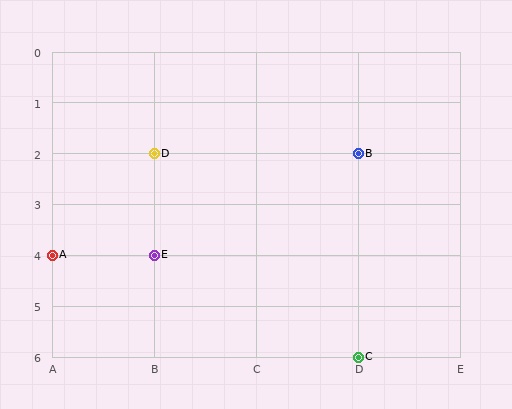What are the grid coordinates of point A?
Point A is at grid coordinates (A, 4).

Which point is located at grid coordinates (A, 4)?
Point A is at (A, 4).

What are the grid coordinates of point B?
Point B is at grid coordinates (D, 2).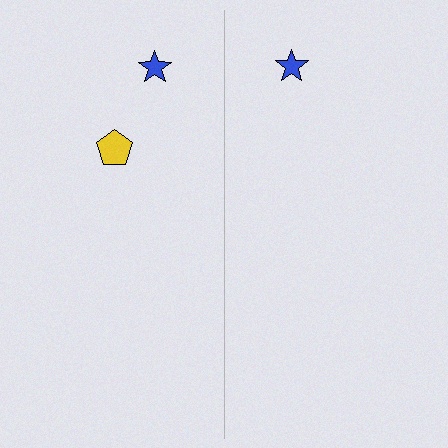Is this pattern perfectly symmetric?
No, the pattern is not perfectly symmetric. A yellow pentagon is missing from the right side.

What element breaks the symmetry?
A yellow pentagon is missing from the right side.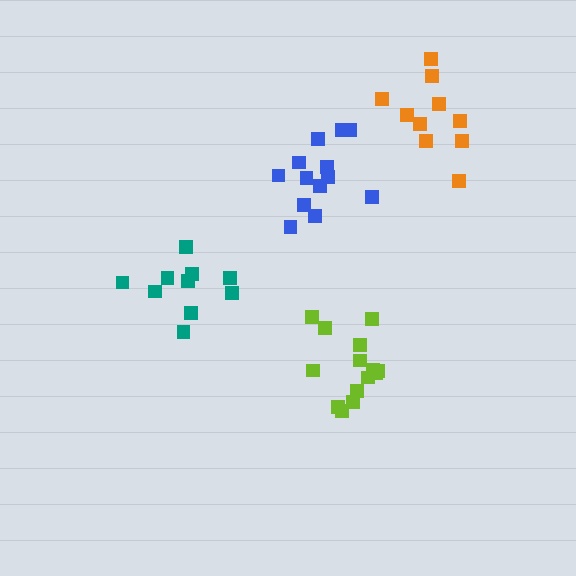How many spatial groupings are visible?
There are 4 spatial groupings.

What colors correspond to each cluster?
The clusters are colored: teal, blue, lime, orange.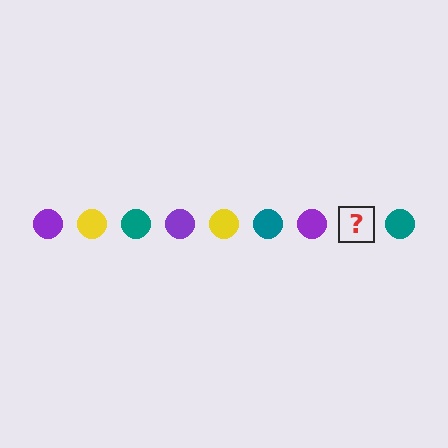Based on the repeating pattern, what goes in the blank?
The blank should be a yellow circle.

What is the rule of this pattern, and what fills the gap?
The rule is that the pattern cycles through purple, yellow, teal circles. The gap should be filled with a yellow circle.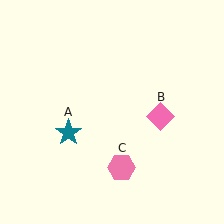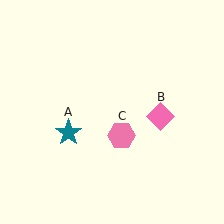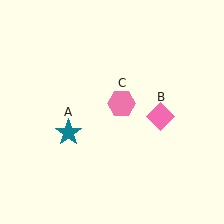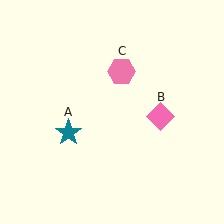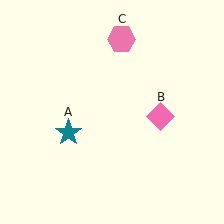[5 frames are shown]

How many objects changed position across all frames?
1 object changed position: pink hexagon (object C).